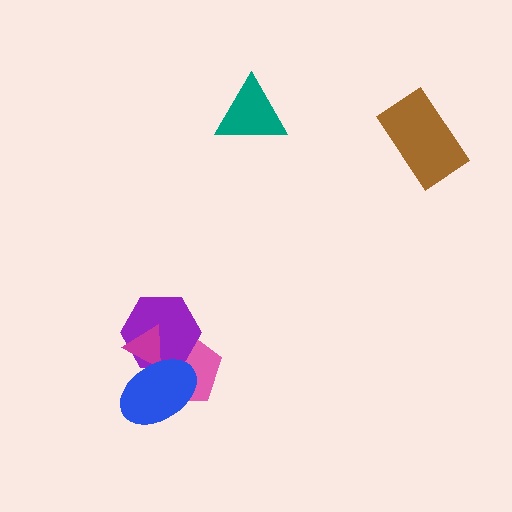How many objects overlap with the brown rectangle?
0 objects overlap with the brown rectangle.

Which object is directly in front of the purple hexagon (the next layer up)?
The magenta triangle is directly in front of the purple hexagon.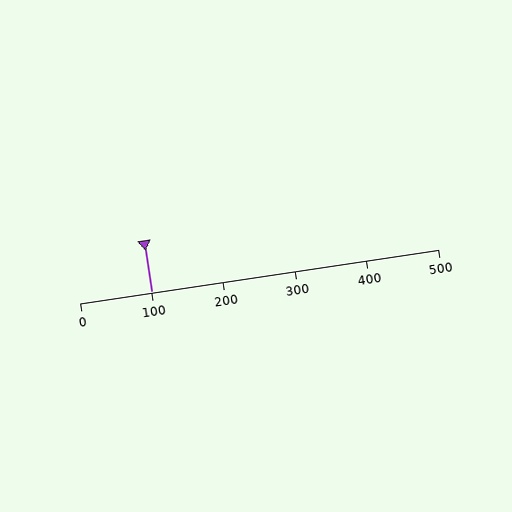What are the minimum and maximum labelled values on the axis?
The axis runs from 0 to 500.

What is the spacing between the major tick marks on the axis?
The major ticks are spaced 100 apart.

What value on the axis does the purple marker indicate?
The marker indicates approximately 100.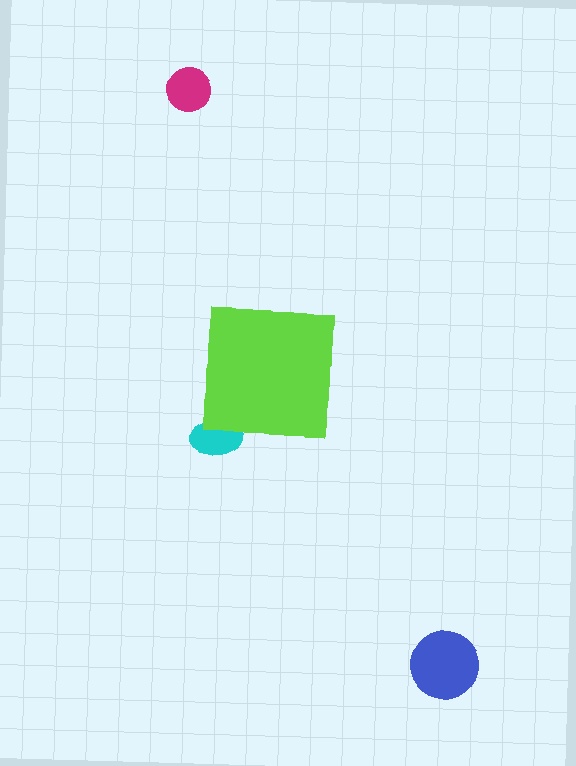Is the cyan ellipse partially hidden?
Yes, the cyan ellipse is partially hidden behind the lime square.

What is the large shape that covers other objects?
A lime square.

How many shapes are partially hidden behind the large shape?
1 shape is partially hidden.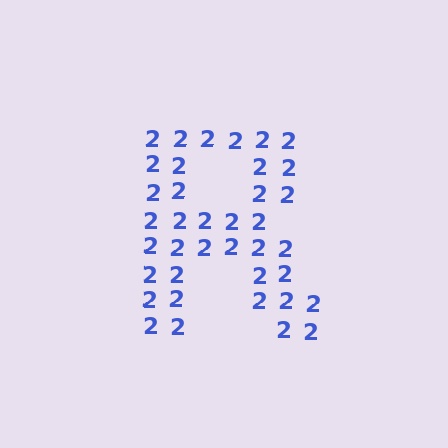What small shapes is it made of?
It is made of small digit 2's.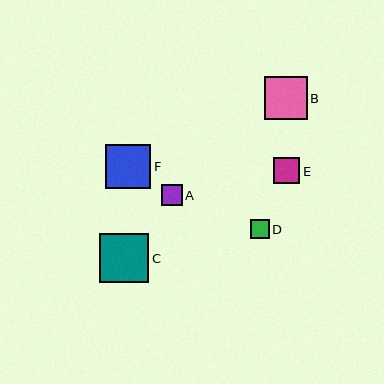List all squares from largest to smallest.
From largest to smallest: C, F, B, E, A, D.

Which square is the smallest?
Square D is the smallest with a size of approximately 19 pixels.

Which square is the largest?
Square C is the largest with a size of approximately 49 pixels.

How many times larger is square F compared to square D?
Square F is approximately 2.3 times the size of square D.